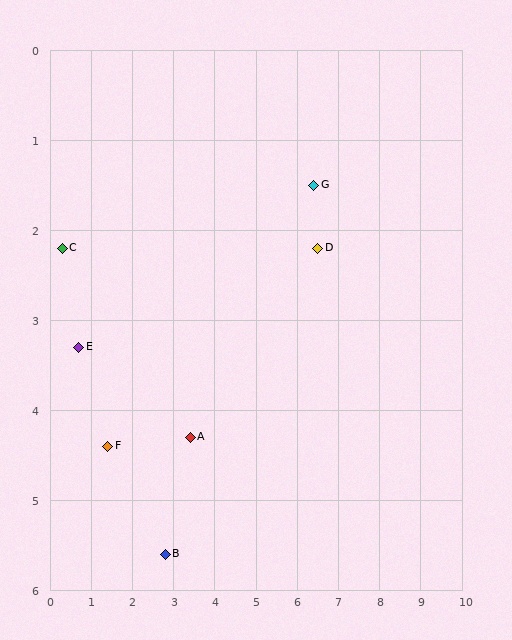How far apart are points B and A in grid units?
Points B and A are about 1.4 grid units apart.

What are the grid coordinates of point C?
Point C is at approximately (0.3, 2.2).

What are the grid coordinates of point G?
Point G is at approximately (6.4, 1.5).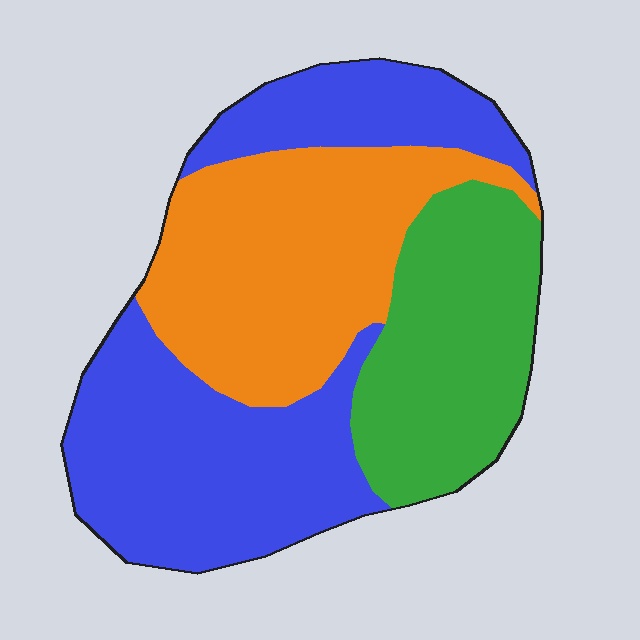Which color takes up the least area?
Green, at roughly 25%.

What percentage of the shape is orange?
Orange takes up about one third (1/3) of the shape.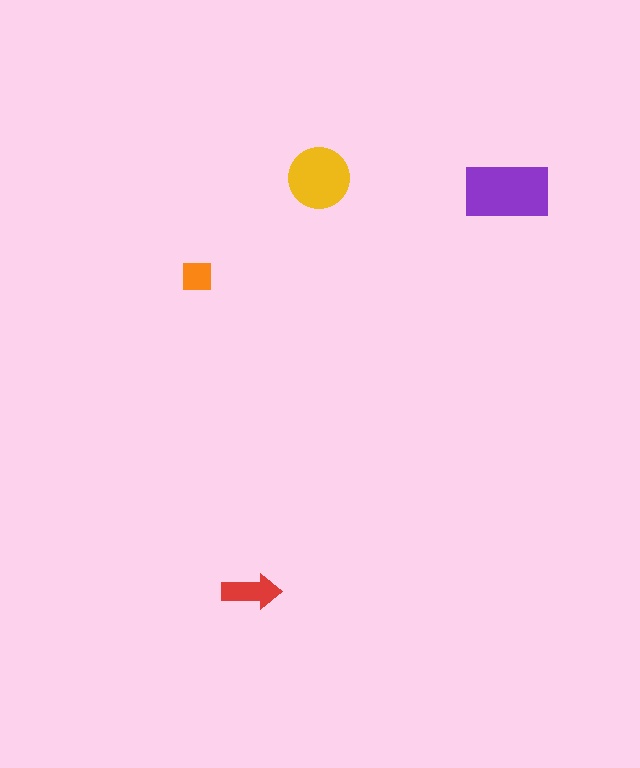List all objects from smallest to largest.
The orange square, the red arrow, the yellow circle, the purple rectangle.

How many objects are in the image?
There are 4 objects in the image.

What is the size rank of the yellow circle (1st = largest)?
2nd.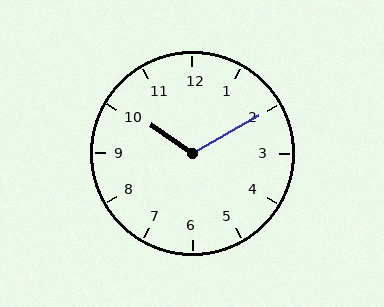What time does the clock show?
10:10.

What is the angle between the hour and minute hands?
Approximately 115 degrees.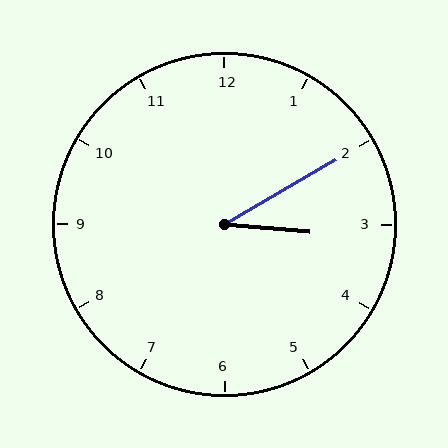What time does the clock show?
3:10.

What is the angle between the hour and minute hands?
Approximately 35 degrees.